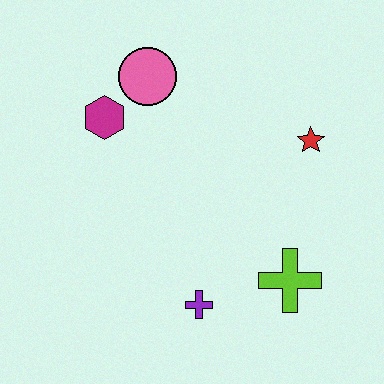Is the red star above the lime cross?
Yes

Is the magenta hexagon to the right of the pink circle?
No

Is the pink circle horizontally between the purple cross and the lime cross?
No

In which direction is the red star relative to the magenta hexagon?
The red star is to the right of the magenta hexagon.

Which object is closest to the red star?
The lime cross is closest to the red star.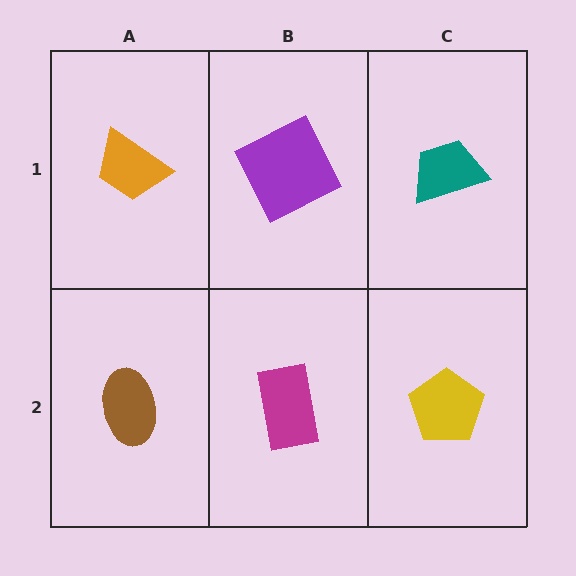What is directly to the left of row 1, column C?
A purple square.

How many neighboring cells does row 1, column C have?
2.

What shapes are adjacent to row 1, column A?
A brown ellipse (row 2, column A), a purple square (row 1, column B).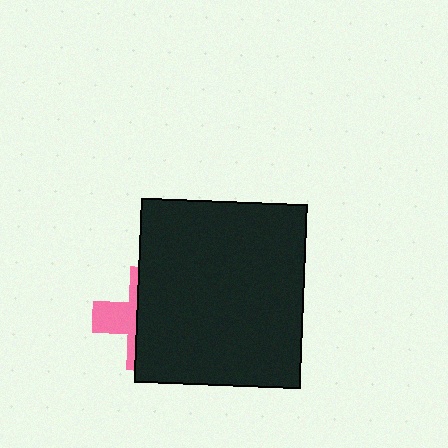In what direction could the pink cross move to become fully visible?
The pink cross could move left. That would shift it out from behind the black rectangle entirely.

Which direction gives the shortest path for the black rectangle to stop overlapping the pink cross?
Moving right gives the shortest separation.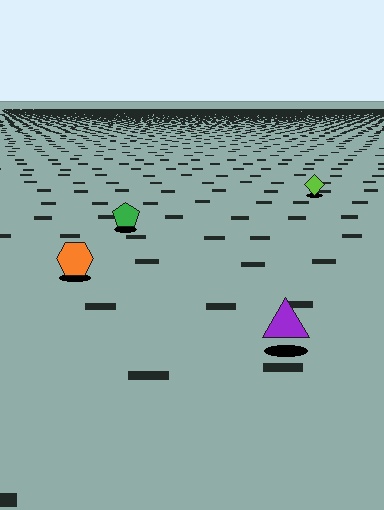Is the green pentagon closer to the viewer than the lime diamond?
Yes. The green pentagon is closer — you can tell from the texture gradient: the ground texture is coarser near it.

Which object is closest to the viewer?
The purple triangle is closest. The texture marks near it are larger and more spread out.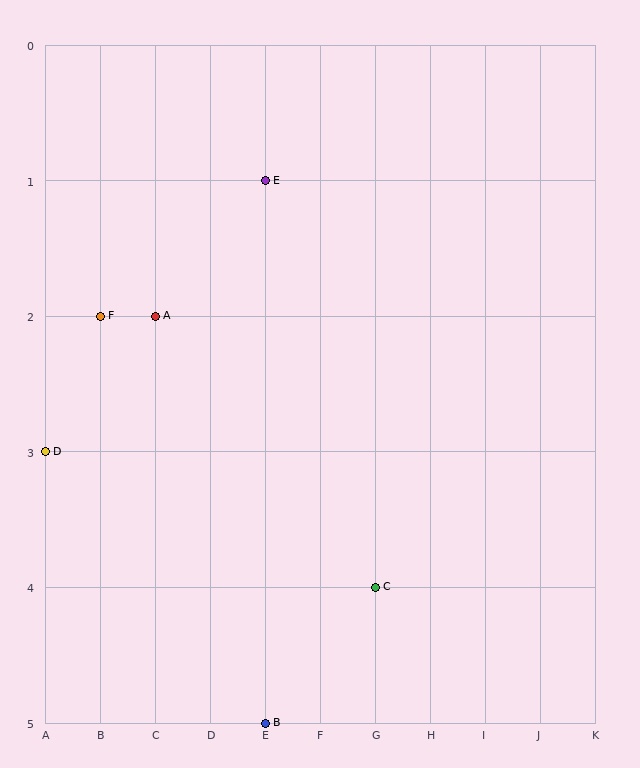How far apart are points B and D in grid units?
Points B and D are 4 columns and 2 rows apart (about 4.5 grid units diagonally).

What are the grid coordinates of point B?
Point B is at grid coordinates (E, 5).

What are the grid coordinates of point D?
Point D is at grid coordinates (A, 3).